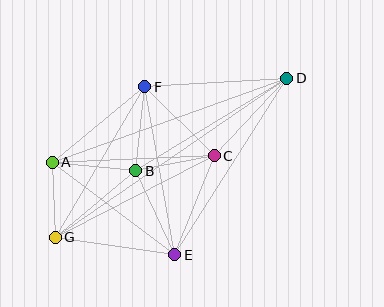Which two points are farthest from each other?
Points D and G are farthest from each other.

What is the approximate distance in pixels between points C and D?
The distance between C and D is approximately 106 pixels.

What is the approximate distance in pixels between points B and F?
The distance between B and F is approximately 84 pixels.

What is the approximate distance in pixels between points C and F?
The distance between C and F is approximately 98 pixels.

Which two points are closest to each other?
Points A and G are closest to each other.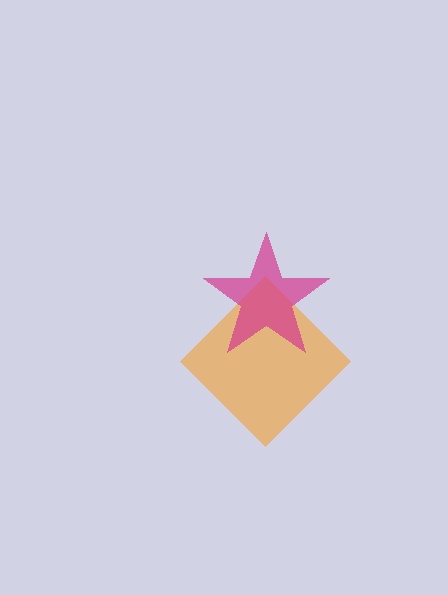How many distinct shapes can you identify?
There are 2 distinct shapes: an orange diamond, a magenta star.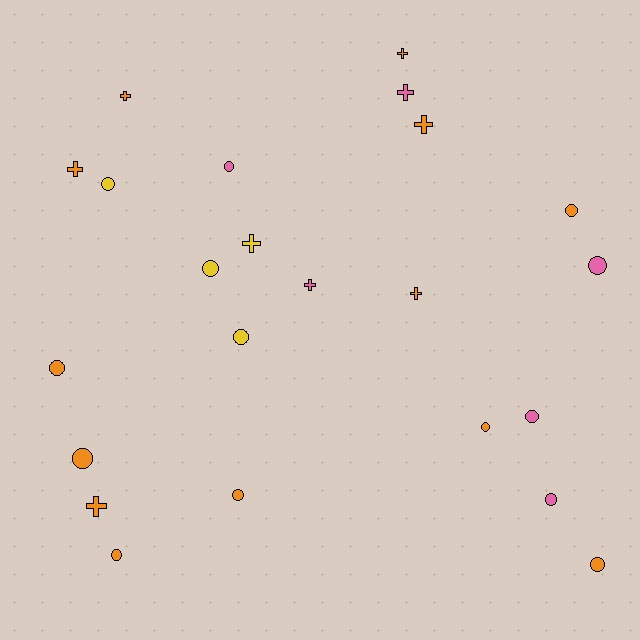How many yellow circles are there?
There are 3 yellow circles.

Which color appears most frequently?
Orange, with 13 objects.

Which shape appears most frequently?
Circle, with 14 objects.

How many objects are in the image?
There are 23 objects.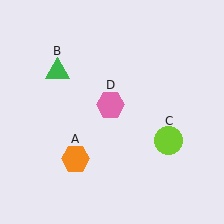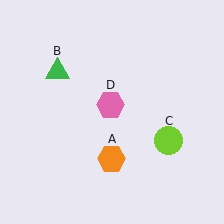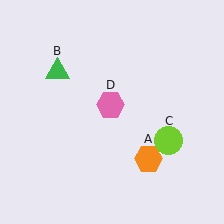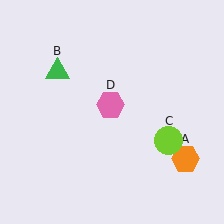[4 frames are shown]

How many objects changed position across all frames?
1 object changed position: orange hexagon (object A).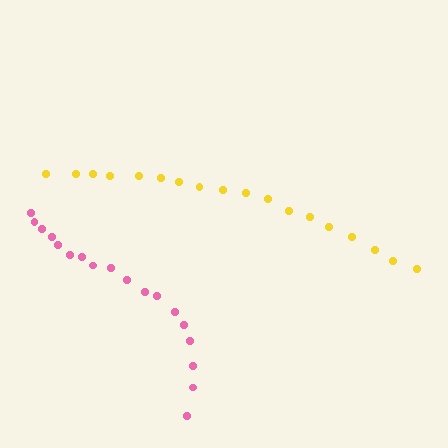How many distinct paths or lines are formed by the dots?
There are 2 distinct paths.